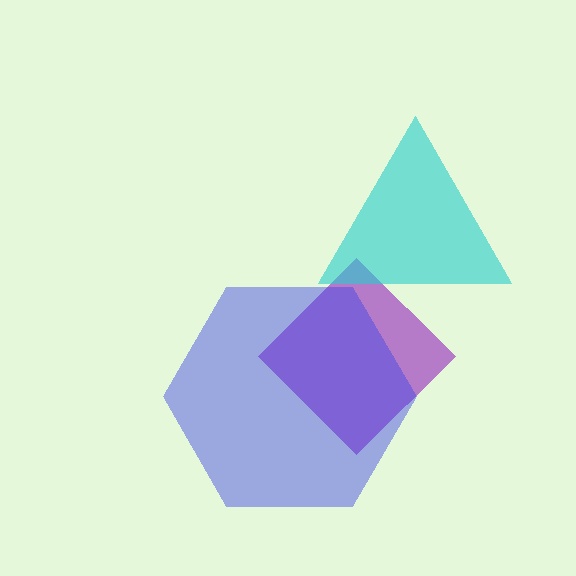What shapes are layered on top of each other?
The layered shapes are: a purple diamond, a blue hexagon, a cyan triangle.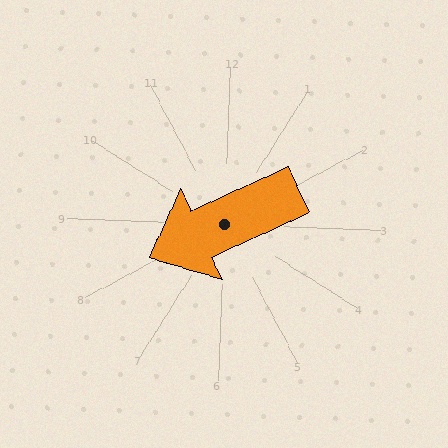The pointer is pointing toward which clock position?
Roughly 8 o'clock.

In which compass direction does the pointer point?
Southwest.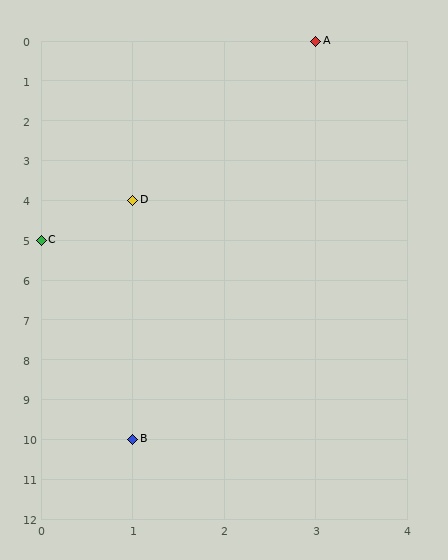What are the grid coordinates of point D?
Point D is at grid coordinates (1, 4).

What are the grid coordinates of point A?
Point A is at grid coordinates (3, 0).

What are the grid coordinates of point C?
Point C is at grid coordinates (0, 5).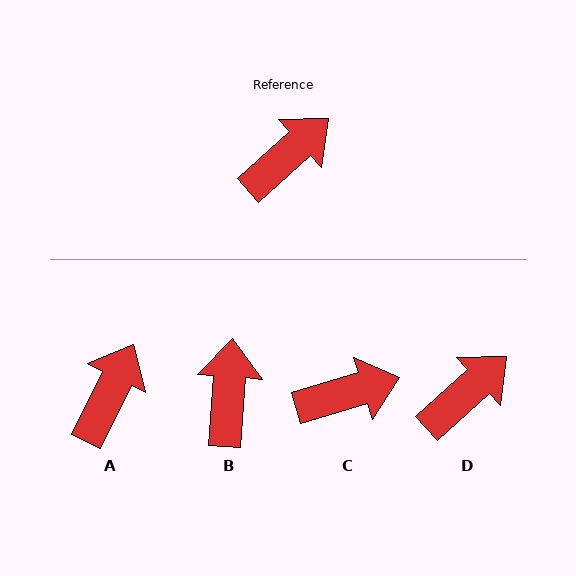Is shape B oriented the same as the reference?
No, it is off by about 43 degrees.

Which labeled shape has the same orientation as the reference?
D.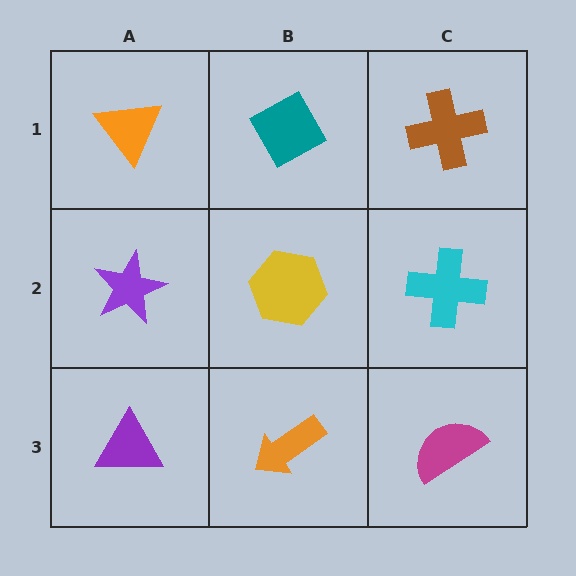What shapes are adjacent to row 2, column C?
A brown cross (row 1, column C), a magenta semicircle (row 3, column C), a yellow hexagon (row 2, column B).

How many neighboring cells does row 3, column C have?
2.